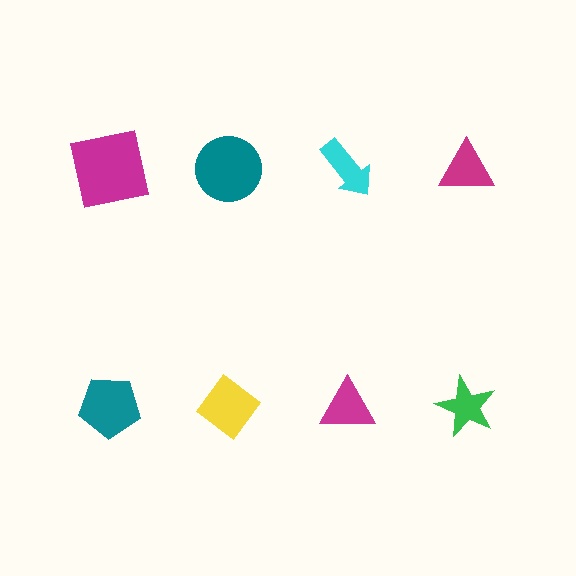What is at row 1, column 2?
A teal circle.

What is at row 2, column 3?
A magenta triangle.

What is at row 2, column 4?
A green star.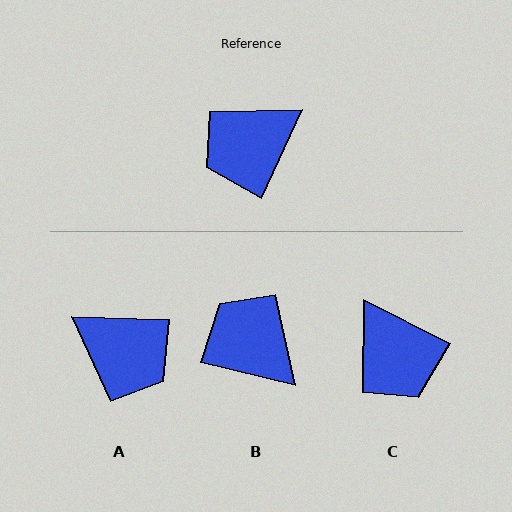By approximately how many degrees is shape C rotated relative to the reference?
Approximately 88 degrees counter-clockwise.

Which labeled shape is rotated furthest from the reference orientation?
A, about 114 degrees away.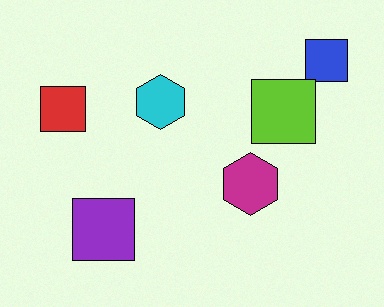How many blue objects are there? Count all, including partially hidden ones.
There is 1 blue object.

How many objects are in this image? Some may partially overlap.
There are 6 objects.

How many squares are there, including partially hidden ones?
There are 4 squares.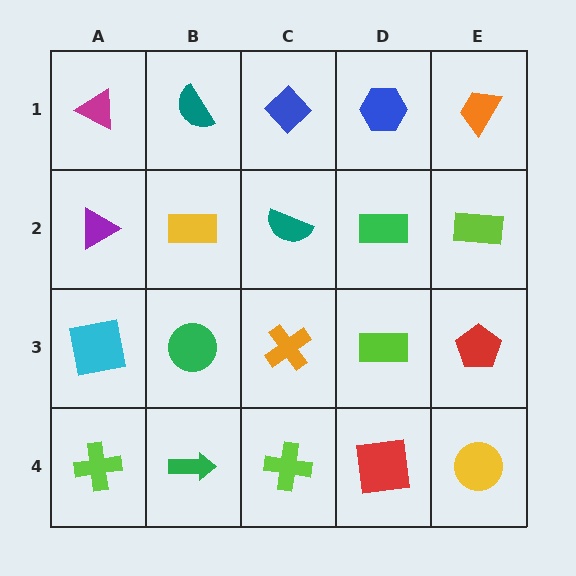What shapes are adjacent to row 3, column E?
A lime rectangle (row 2, column E), a yellow circle (row 4, column E), a lime rectangle (row 3, column D).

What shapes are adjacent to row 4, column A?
A cyan square (row 3, column A), a green arrow (row 4, column B).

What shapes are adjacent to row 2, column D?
A blue hexagon (row 1, column D), a lime rectangle (row 3, column D), a teal semicircle (row 2, column C), a lime rectangle (row 2, column E).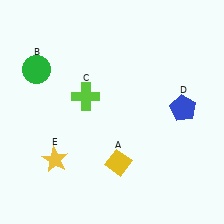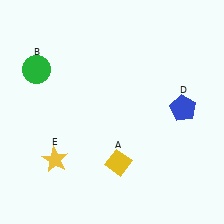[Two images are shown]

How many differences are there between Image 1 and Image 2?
There is 1 difference between the two images.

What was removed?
The lime cross (C) was removed in Image 2.